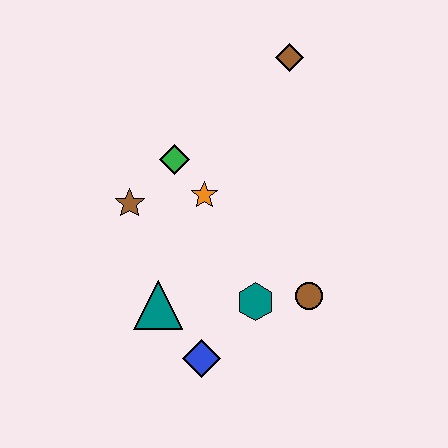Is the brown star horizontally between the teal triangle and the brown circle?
No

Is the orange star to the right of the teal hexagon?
No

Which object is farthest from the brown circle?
The brown diamond is farthest from the brown circle.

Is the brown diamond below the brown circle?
No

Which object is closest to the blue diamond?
The teal triangle is closest to the blue diamond.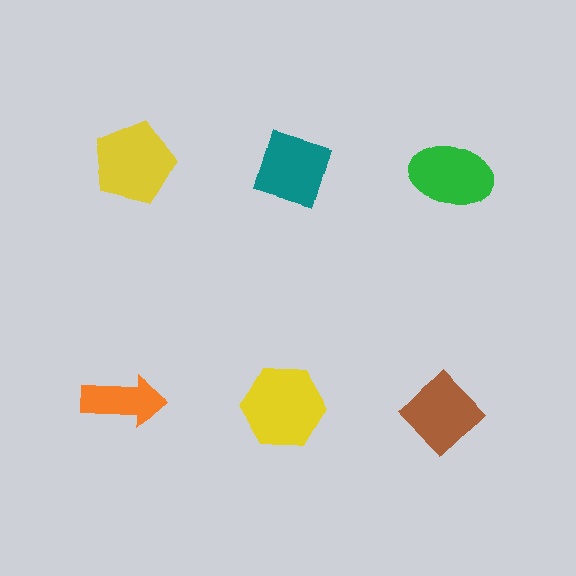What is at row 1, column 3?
A green ellipse.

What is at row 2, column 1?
An orange arrow.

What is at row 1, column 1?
A yellow pentagon.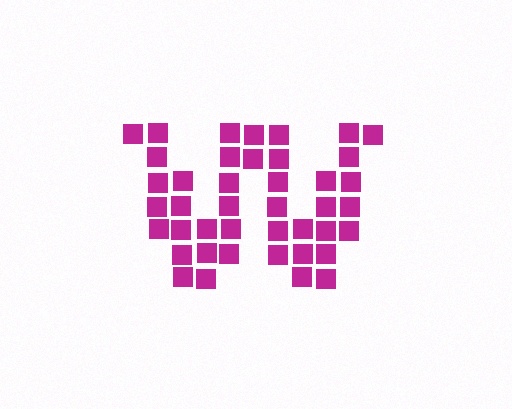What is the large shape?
The large shape is the letter W.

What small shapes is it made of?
It is made of small squares.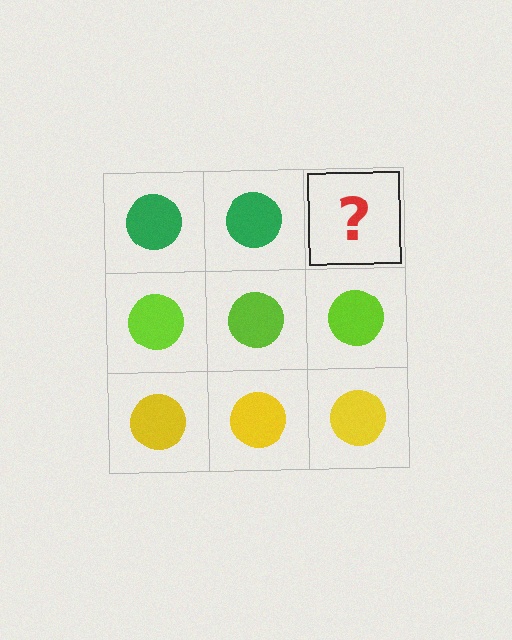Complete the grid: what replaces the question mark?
The question mark should be replaced with a green circle.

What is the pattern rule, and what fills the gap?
The rule is that each row has a consistent color. The gap should be filled with a green circle.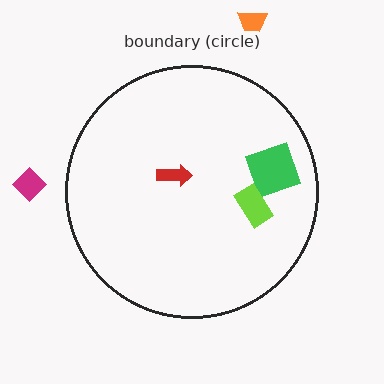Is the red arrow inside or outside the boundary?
Inside.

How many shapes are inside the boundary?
3 inside, 2 outside.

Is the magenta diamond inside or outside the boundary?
Outside.